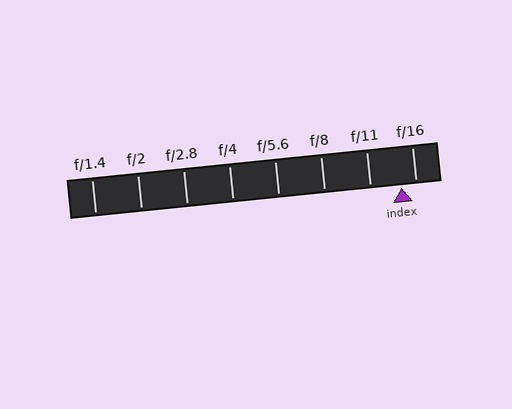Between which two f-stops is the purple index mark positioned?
The index mark is between f/11 and f/16.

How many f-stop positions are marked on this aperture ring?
There are 8 f-stop positions marked.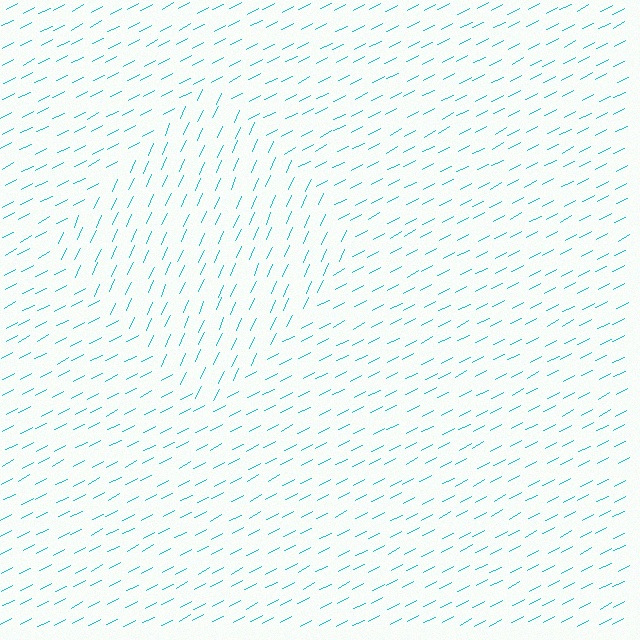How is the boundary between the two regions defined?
The boundary is defined purely by a change in line orientation (approximately 39 degrees difference). All lines are the same color and thickness.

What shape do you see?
I see a diamond.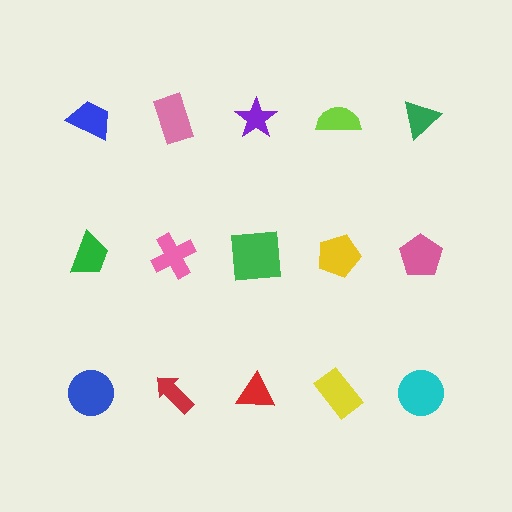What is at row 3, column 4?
A yellow rectangle.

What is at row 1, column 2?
A pink rectangle.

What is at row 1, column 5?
A green triangle.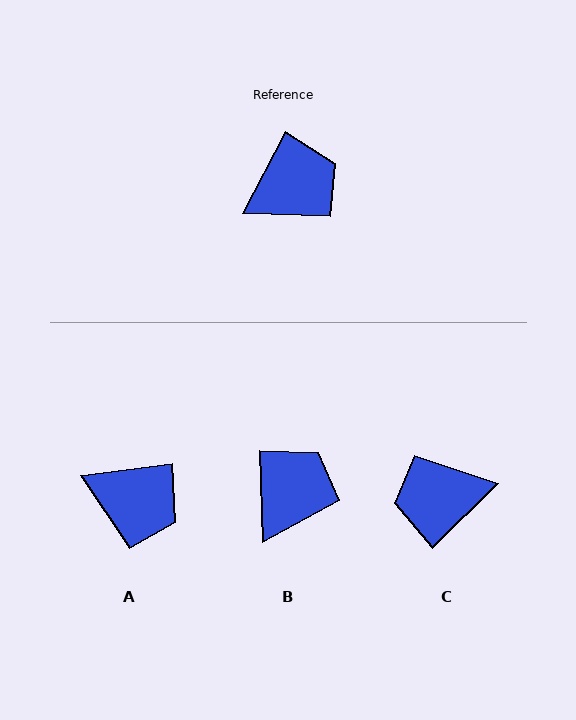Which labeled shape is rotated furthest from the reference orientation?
C, about 162 degrees away.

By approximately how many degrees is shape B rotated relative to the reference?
Approximately 30 degrees counter-clockwise.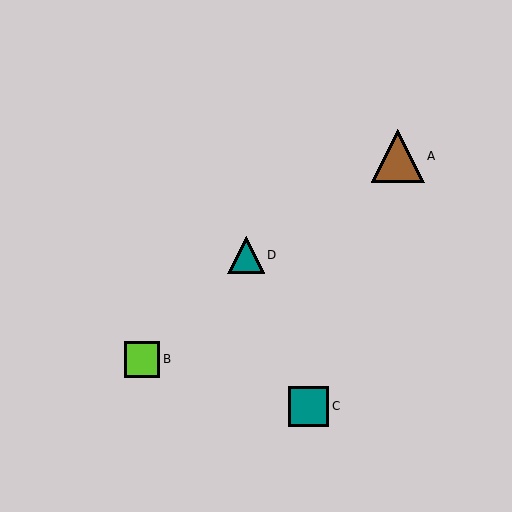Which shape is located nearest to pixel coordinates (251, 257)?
The teal triangle (labeled D) at (246, 255) is nearest to that location.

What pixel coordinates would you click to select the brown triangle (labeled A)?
Click at (398, 156) to select the brown triangle A.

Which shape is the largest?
The brown triangle (labeled A) is the largest.